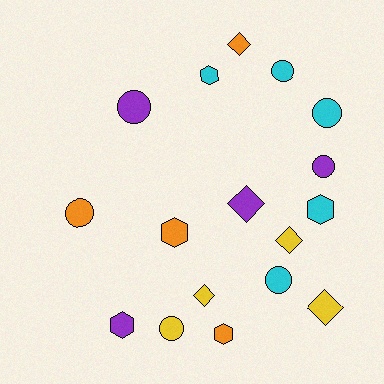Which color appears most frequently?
Cyan, with 5 objects.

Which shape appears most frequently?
Circle, with 7 objects.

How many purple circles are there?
There are 2 purple circles.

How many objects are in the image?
There are 17 objects.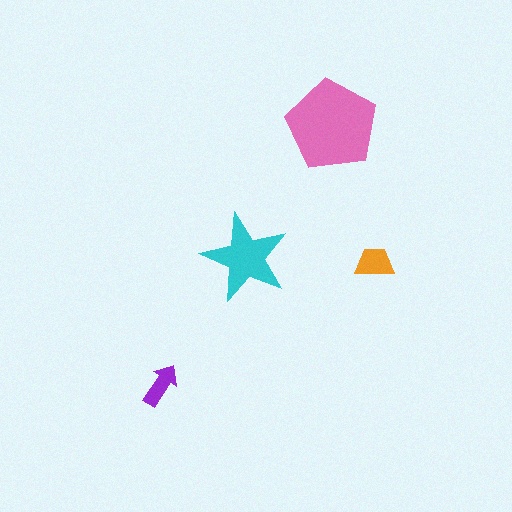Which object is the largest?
The pink pentagon.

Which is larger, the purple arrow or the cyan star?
The cyan star.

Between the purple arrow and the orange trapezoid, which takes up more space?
The orange trapezoid.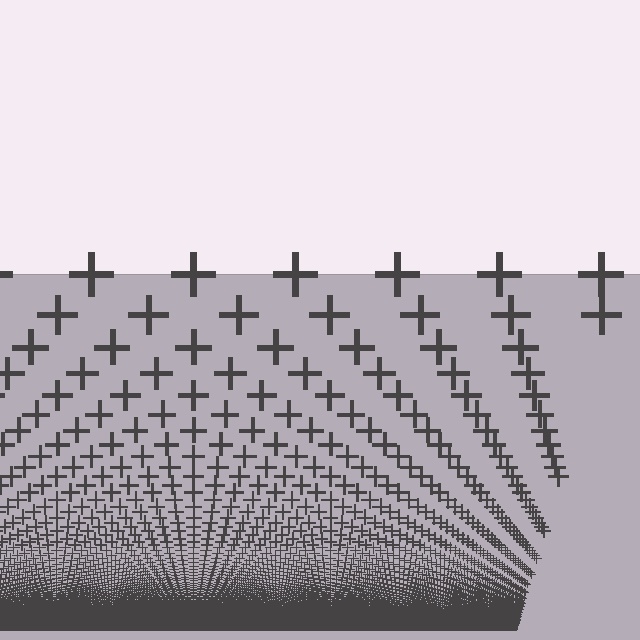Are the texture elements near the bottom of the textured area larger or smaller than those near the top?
Smaller. The gradient is inverted — elements near the bottom are smaller and denser.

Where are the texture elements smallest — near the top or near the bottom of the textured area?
Near the bottom.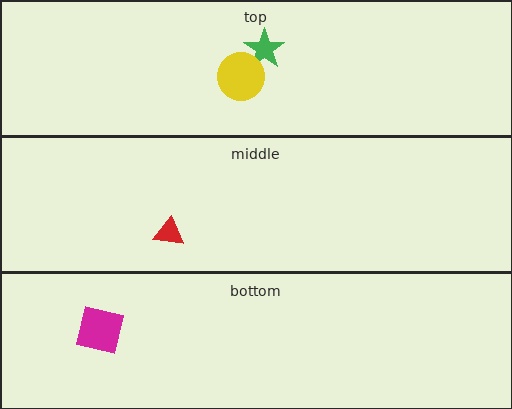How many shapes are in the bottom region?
1.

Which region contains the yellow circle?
The top region.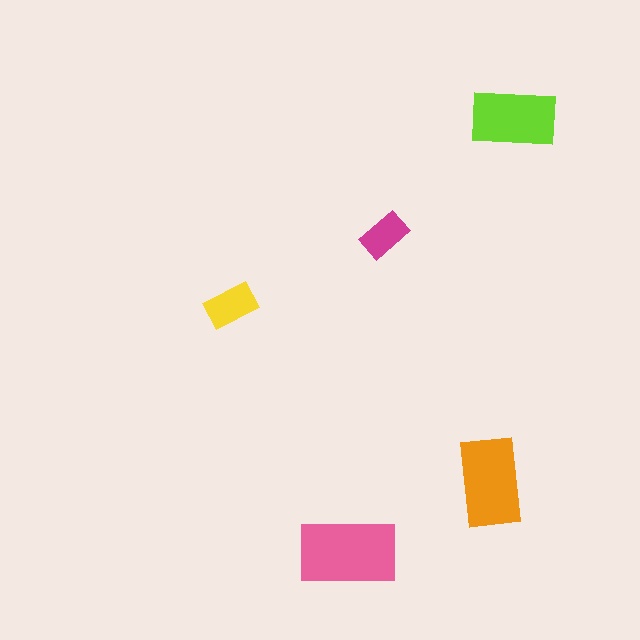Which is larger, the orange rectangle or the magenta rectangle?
The orange one.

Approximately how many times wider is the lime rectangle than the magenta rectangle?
About 2 times wider.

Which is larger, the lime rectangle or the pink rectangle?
The pink one.